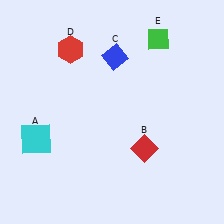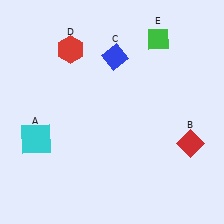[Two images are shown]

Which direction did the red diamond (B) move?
The red diamond (B) moved right.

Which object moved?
The red diamond (B) moved right.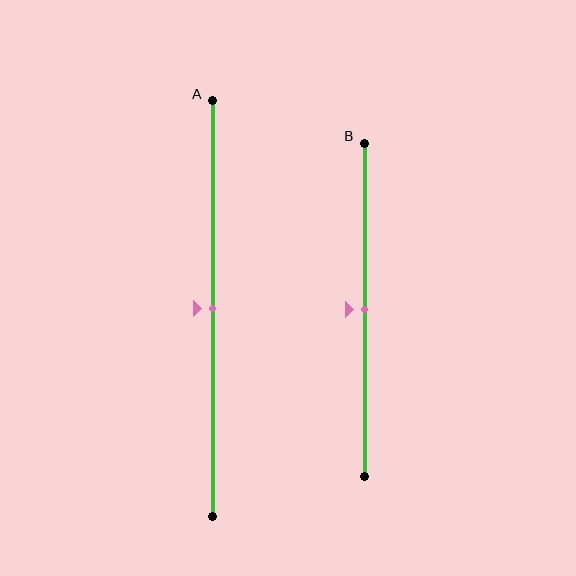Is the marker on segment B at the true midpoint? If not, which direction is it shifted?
Yes, the marker on segment B is at the true midpoint.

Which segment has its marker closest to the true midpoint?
Segment A has its marker closest to the true midpoint.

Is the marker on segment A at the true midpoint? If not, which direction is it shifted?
Yes, the marker on segment A is at the true midpoint.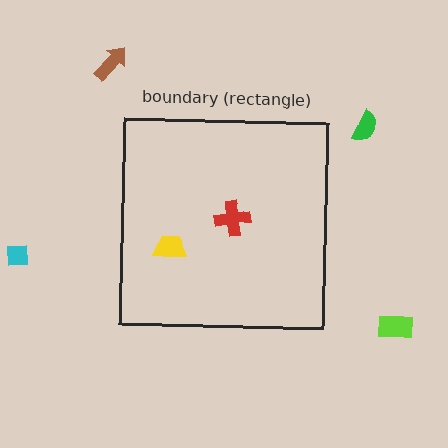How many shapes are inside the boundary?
2 inside, 4 outside.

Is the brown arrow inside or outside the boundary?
Outside.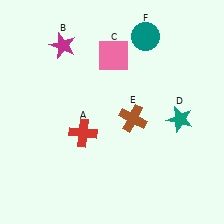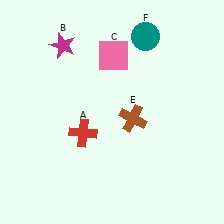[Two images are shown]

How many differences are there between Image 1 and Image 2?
There is 1 difference between the two images.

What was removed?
The teal star (D) was removed in Image 2.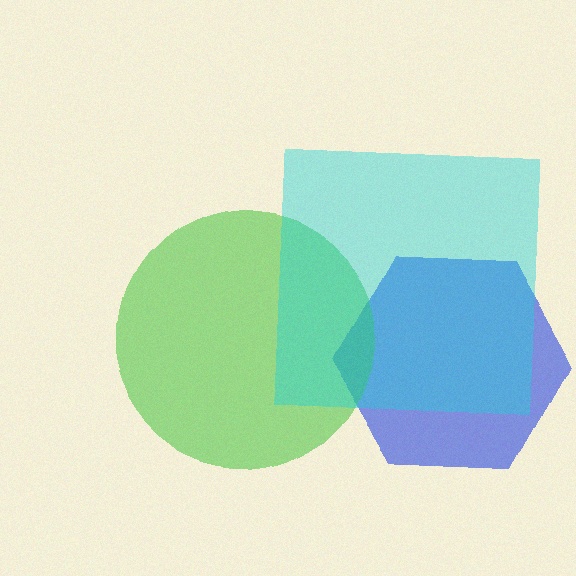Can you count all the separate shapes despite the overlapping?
Yes, there are 3 separate shapes.